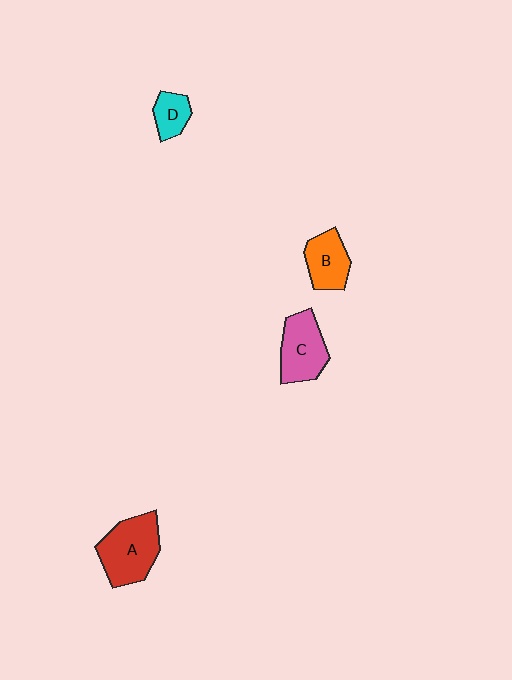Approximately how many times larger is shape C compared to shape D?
Approximately 2.0 times.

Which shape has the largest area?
Shape A (red).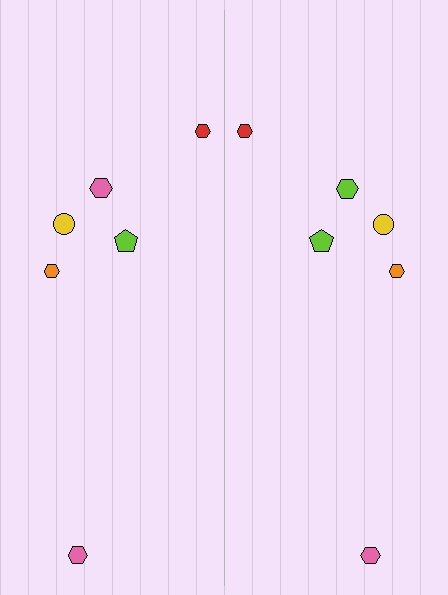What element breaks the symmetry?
The lime hexagon on the right side breaks the symmetry — its mirror counterpart is pink.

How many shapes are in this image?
There are 12 shapes in this image.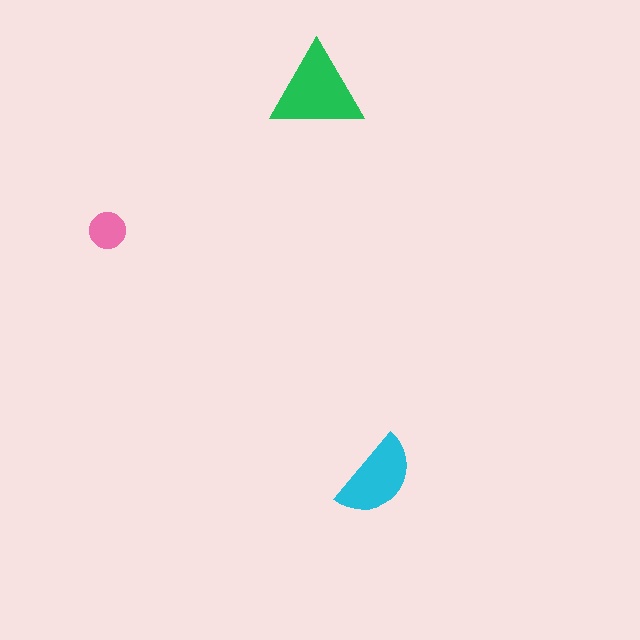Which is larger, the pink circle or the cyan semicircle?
The cyan semicircle.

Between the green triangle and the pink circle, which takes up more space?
The green triangle.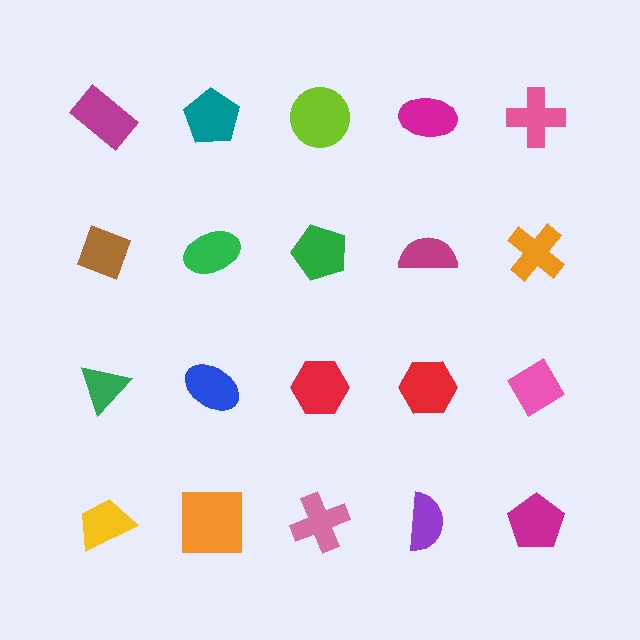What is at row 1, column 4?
A magenta ellipse.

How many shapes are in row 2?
5 shapes.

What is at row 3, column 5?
A pink diamond.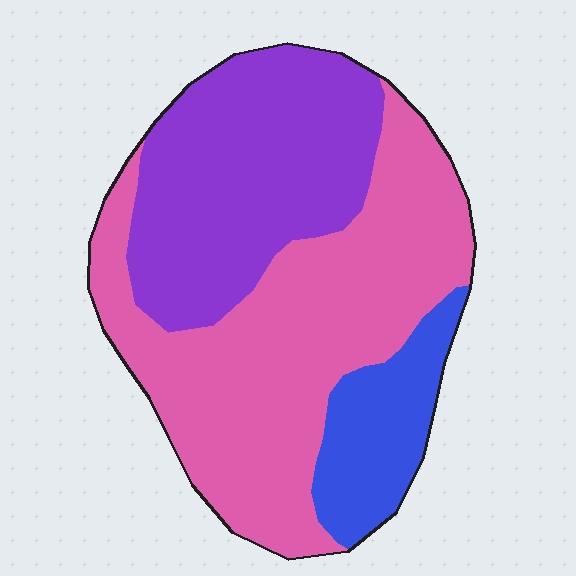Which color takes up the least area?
Blue, at roughly 15%.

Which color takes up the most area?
Pink, at roughly 50%.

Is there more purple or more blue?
Purple.